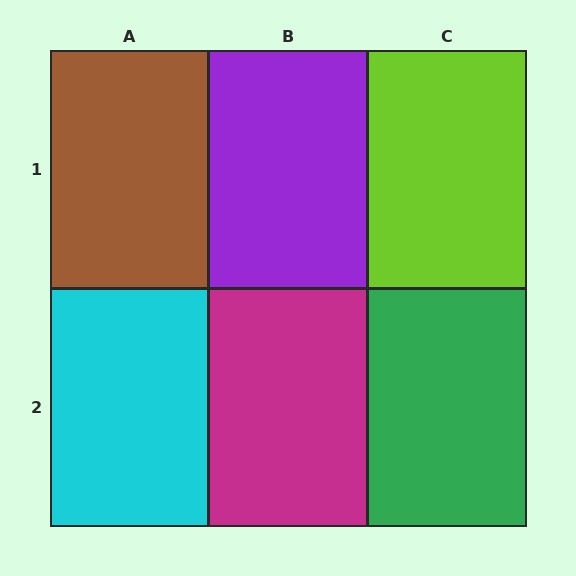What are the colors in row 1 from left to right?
Brown, purple, lime.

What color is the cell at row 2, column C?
Green.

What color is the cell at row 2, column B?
Magenta.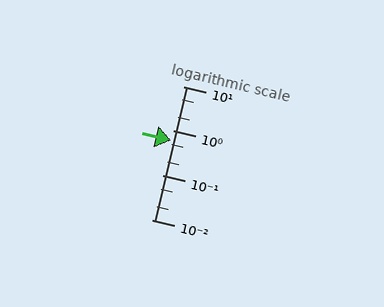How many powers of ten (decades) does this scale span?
The scale spans 3 decades, from 0.01 to 10.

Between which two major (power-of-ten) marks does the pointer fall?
The pointer is between 0.1 and 1.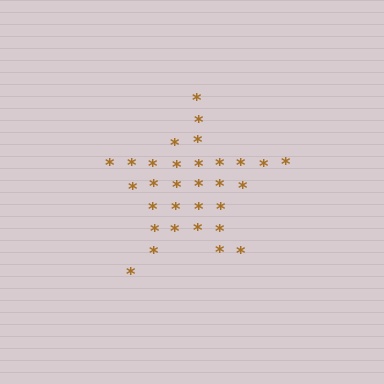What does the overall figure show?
The overall figure shows a star.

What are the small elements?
The small elements are asterisks.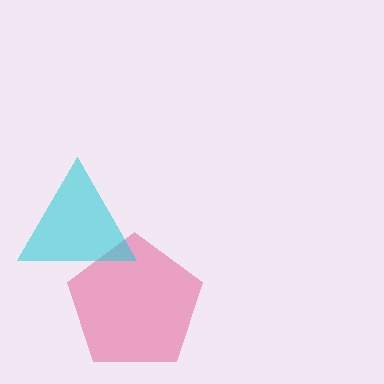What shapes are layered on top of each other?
The layered shapes are: a pink pentagon, a cyan triangle.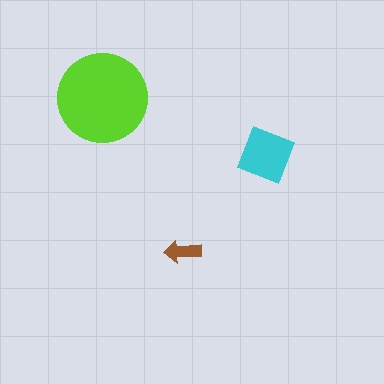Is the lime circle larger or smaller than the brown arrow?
Larger.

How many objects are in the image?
There are 3 objects in the image.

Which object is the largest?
The lime circle.